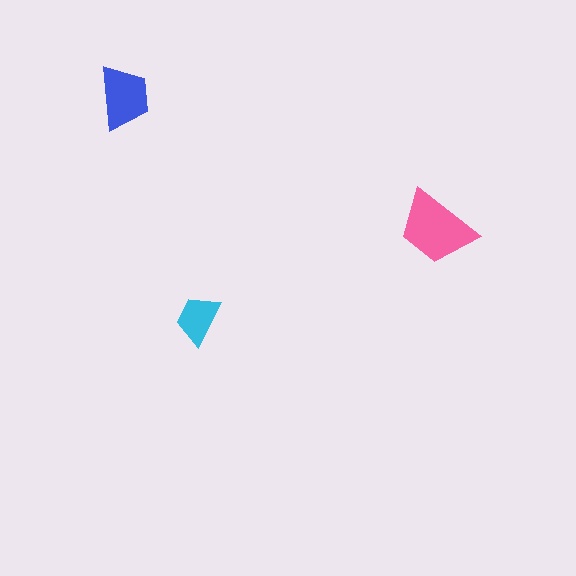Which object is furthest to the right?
The pink trapezoid is rightmost.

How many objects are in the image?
There are 3 objects in the image.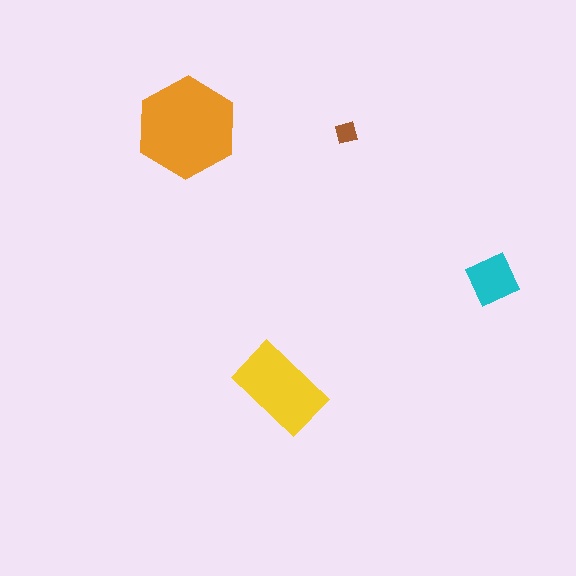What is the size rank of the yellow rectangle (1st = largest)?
2nd.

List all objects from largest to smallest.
The orange hexagon, the yellow rectangle, the cyan square, the brown diamond.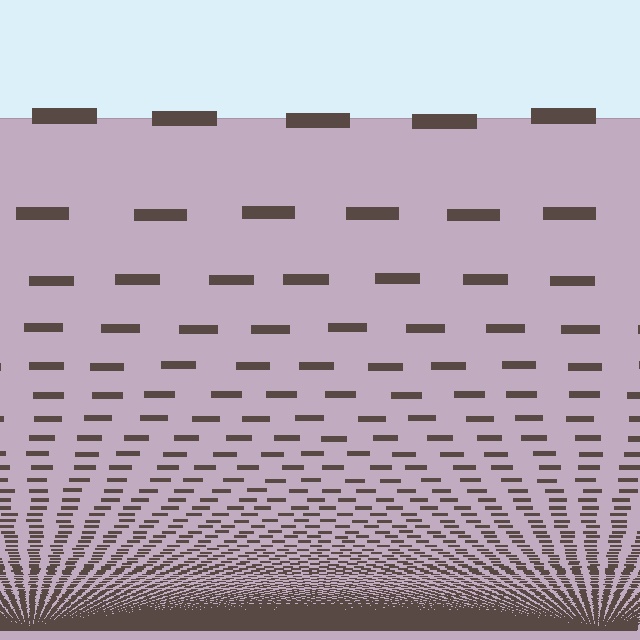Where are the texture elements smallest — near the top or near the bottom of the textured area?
Near the bottom.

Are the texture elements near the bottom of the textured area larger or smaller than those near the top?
Smaller. The gradient is inverted — elements near the bottom are smaller and denser.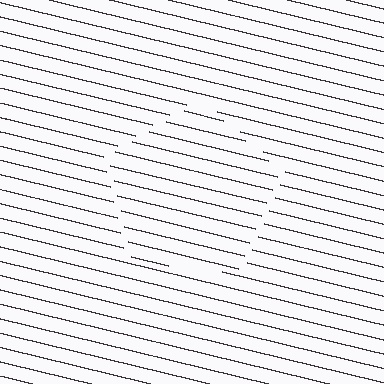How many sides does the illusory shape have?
5 sides — the line-ends trace a pentagon.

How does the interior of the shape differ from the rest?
The interior of the shape contains the same grating, shifted by half a period — the contour is defined by the phase discontinuity where line-ends from the inner and outer gratings abut.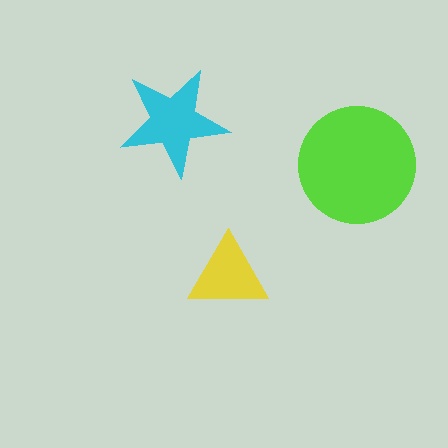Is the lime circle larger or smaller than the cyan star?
Larger.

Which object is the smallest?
The yellow triangle.